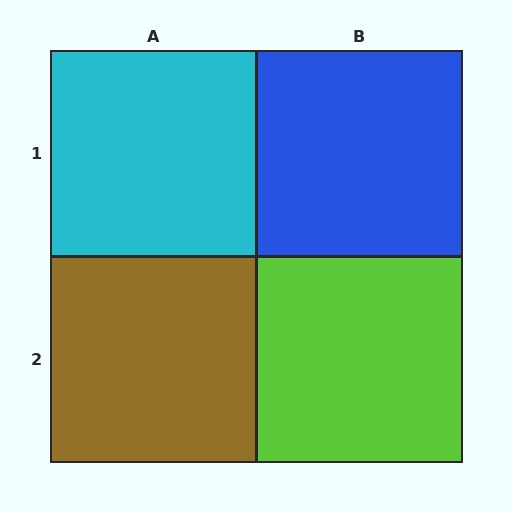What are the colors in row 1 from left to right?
Cyan, blue.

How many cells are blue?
1 cell is blue.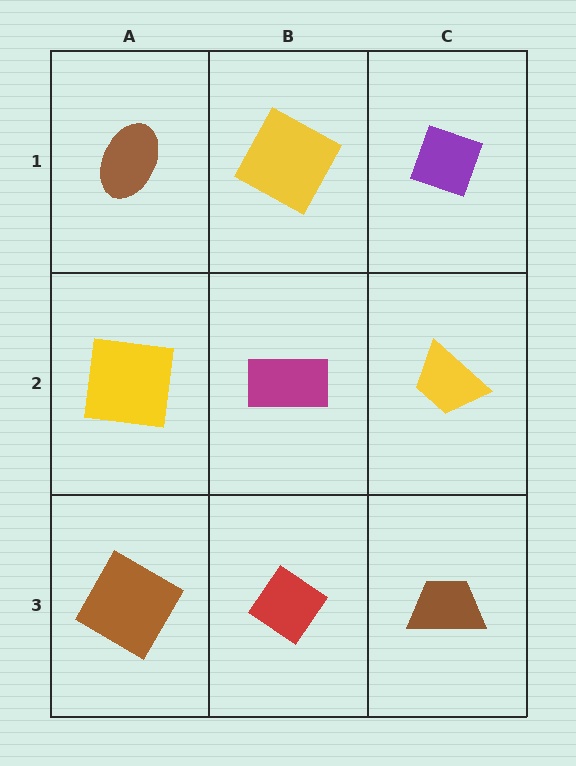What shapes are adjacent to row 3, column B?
A magenta rectangle (row 2, column B), a brown diamond (row 3, column A), a brown trapezoid (row 3, column C).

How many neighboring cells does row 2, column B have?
4.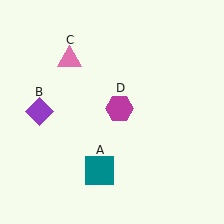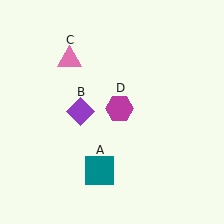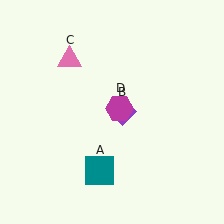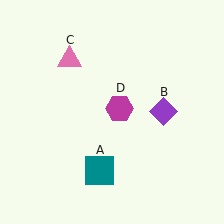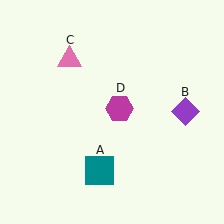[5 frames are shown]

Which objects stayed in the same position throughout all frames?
Teal square (object A) and pink triangle (object C) and magenta hexagon (object D) remained stationary.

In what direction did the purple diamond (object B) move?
The purple diamond (object B) moved right.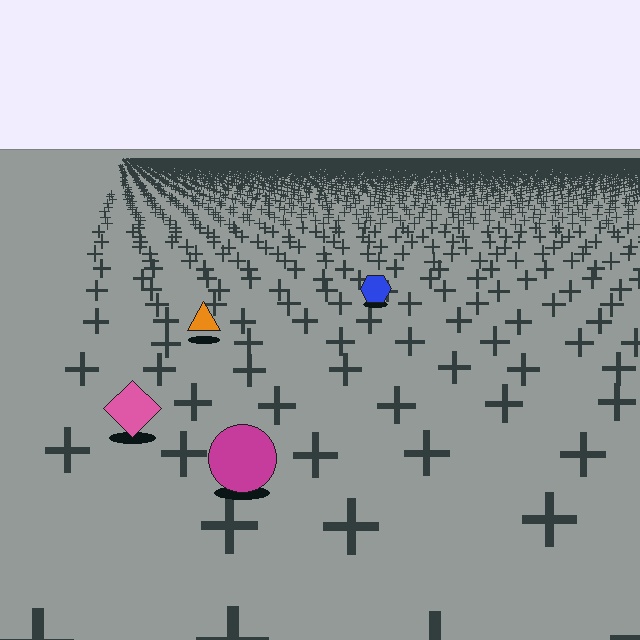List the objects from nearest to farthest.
From nearest to farthest: the magenta circle, the pink diamond, the orange triangle, the blue hexagon.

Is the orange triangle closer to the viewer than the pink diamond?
No. The pink diamond is closer — you can tell from the texture gradient: the ground texture is coarser near it.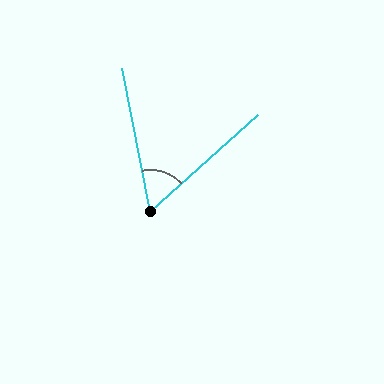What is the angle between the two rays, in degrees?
Approximately 59 degrees.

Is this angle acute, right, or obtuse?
It is acute.